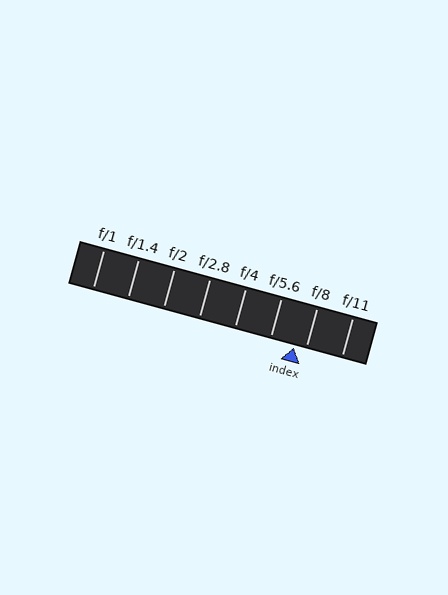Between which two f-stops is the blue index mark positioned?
The index mark is between f/5.6 and f/8.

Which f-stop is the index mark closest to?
The index mark is closest to f/8.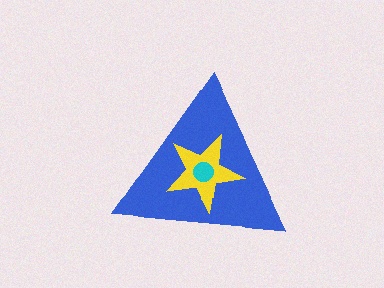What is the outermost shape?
The blue triangle.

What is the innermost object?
The cyan circle.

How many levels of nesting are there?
3.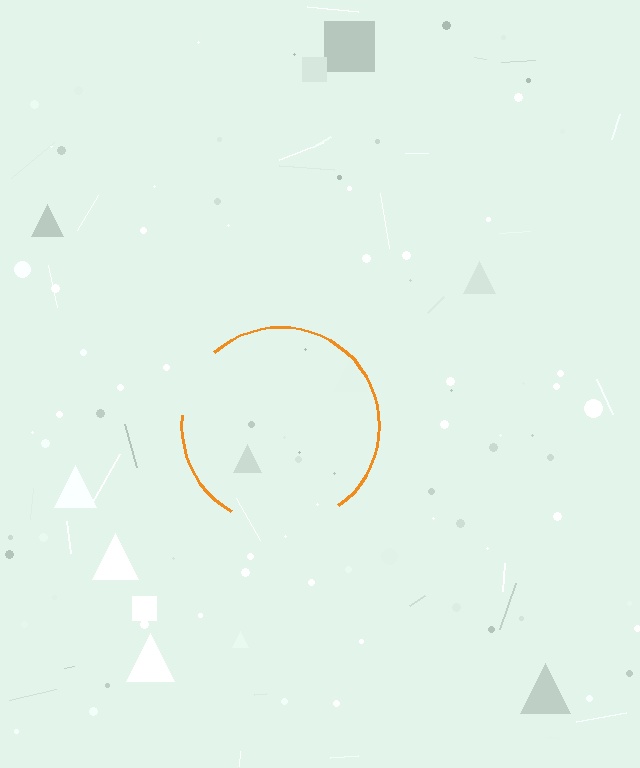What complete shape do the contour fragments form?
The contour fragments form a circle.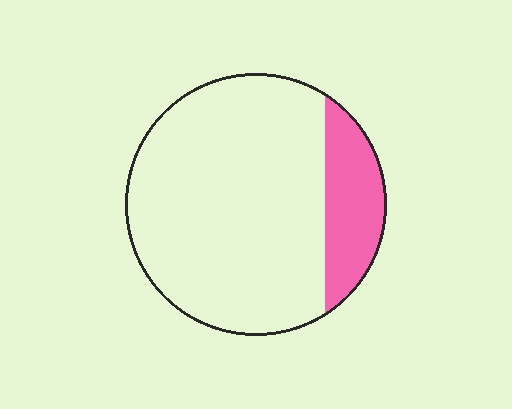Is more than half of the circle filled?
No.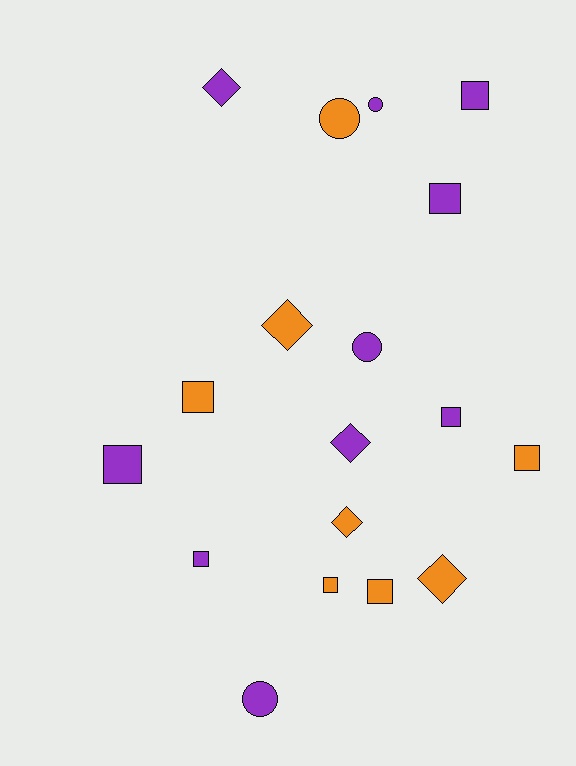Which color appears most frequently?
Purple, with 10 objects.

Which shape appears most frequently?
Square, with 9 objects.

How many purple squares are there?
There are 5 purple squares.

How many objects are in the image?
There are 18 objects.